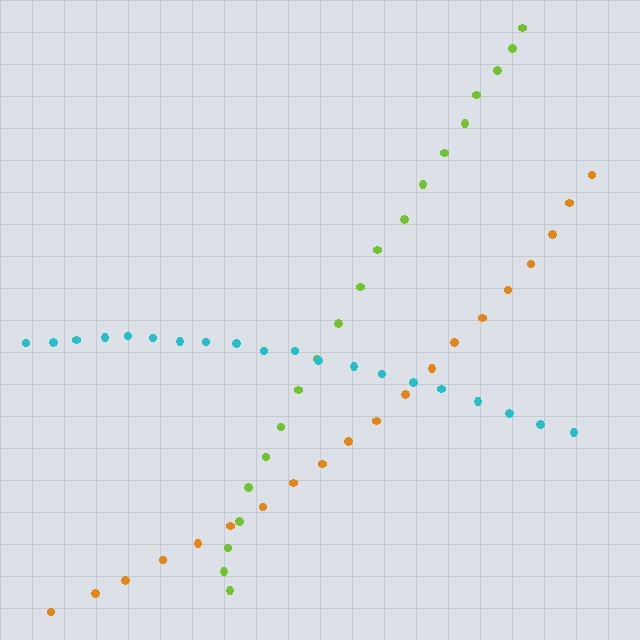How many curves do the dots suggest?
There are 3 distinct paths.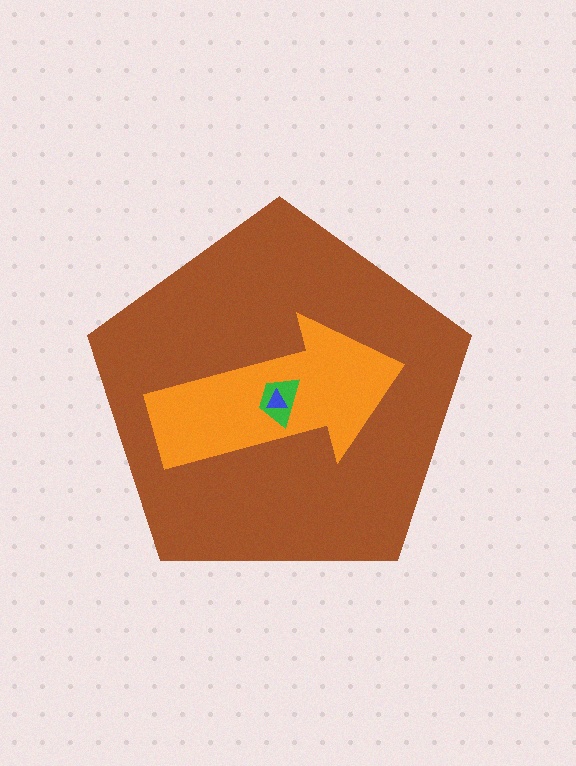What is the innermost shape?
The blue triangle.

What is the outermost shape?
The brown pentagon.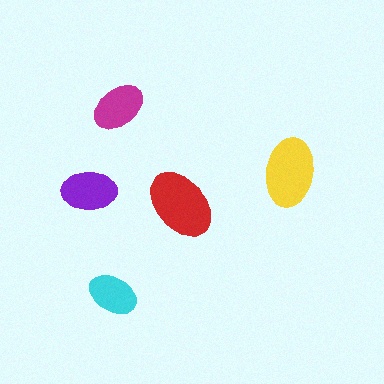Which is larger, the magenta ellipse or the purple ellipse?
The purple one.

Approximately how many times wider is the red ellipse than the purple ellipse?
About 1.5 times wider.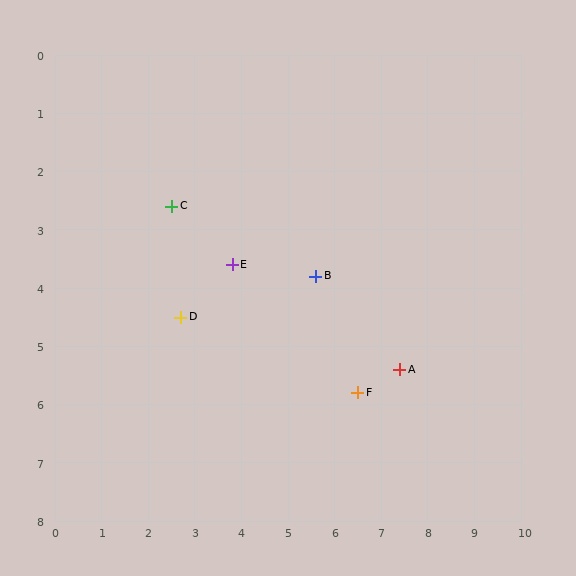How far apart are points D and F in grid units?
Points D and F are about 4.0 grid units apart.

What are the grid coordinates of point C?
Point C is at approximately (2.5, 2.6).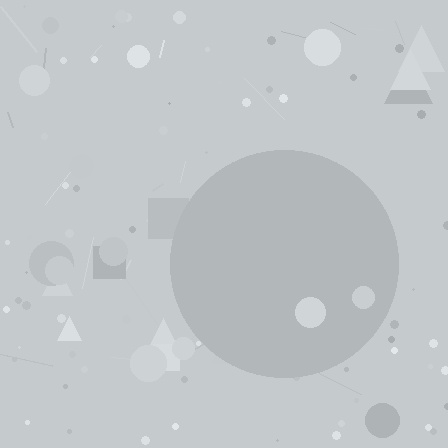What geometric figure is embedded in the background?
A circle is embedded in the background.